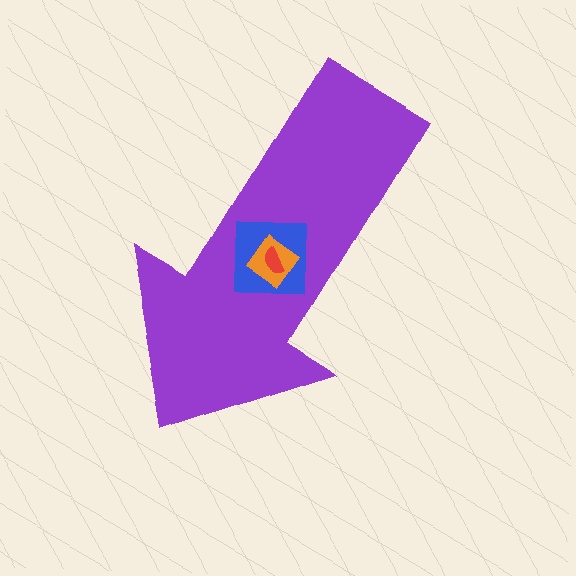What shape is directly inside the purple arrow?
The blue square.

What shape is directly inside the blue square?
The orange diamond.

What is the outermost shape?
The purple arrow.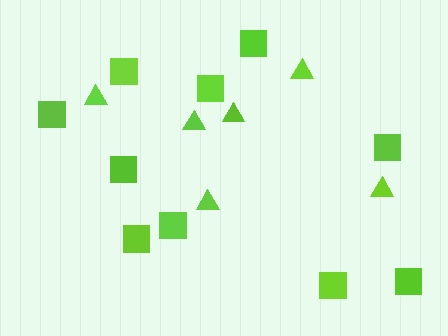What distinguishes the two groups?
There are 2 groups: one group of triangles (6) and one group of squares (10).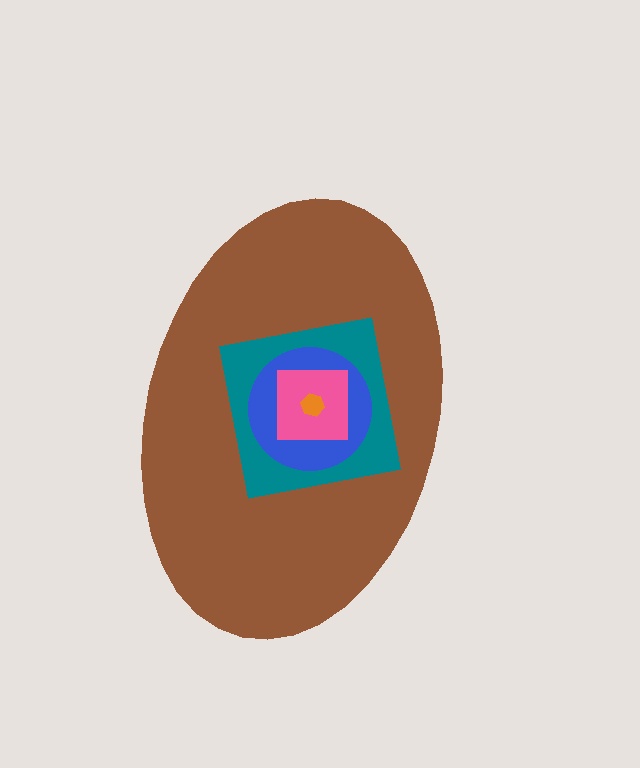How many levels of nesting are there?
5.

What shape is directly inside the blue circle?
The pink square.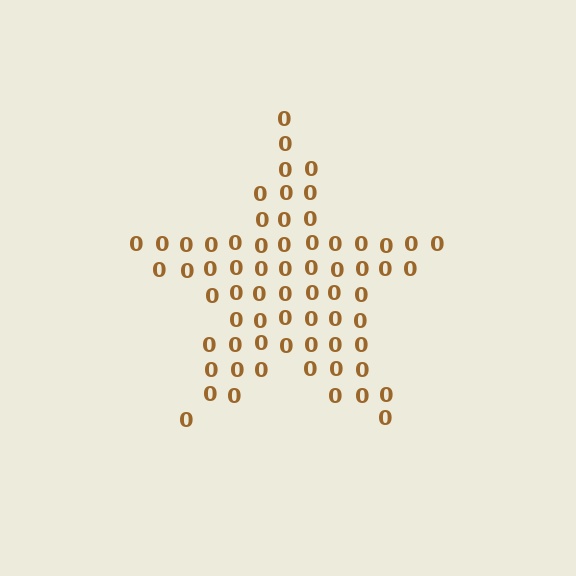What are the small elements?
The small elements are digit 0's.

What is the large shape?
The large shape is a star.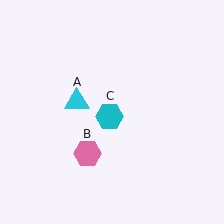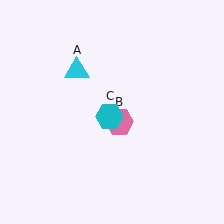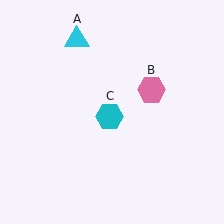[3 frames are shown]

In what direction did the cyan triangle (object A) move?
The cyan triangle (object A) moved up.